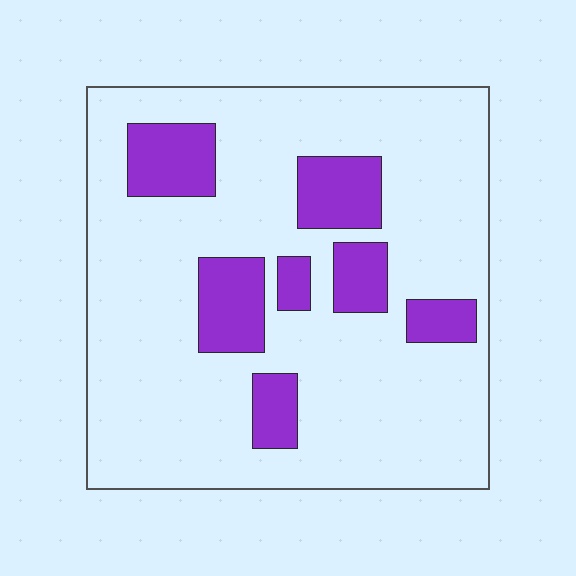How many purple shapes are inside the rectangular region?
7.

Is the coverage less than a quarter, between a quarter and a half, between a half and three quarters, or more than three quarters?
Less than a quarter.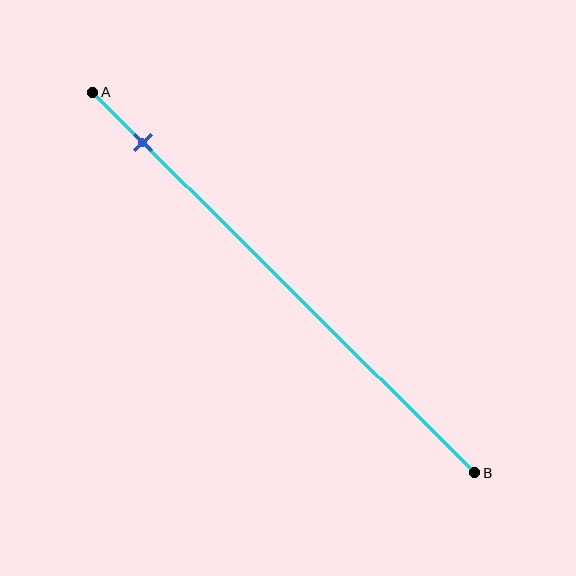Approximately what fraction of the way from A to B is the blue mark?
The blue mark is approximately 15% of the way from A to B.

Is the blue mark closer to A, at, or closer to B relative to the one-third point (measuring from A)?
The blue mark is closer to point A than the one-third point of segment AB.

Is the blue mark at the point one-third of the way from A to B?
No, the mark is at about 15% from A, not at the 33% one-third point.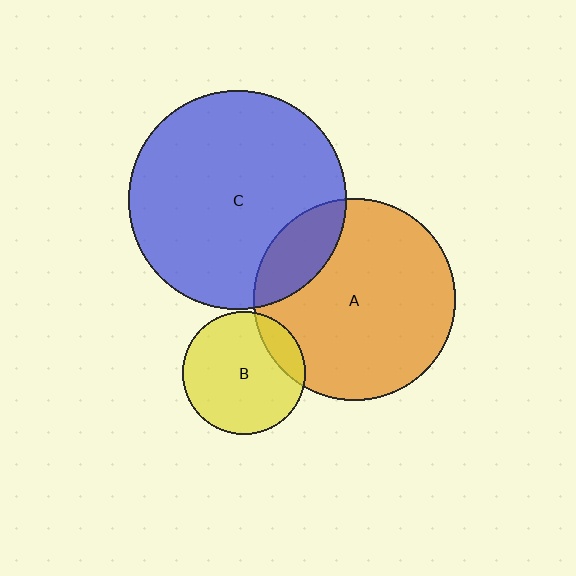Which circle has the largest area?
Circle C (blue).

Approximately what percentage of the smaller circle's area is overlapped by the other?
Approximately 15%.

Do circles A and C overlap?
Yes.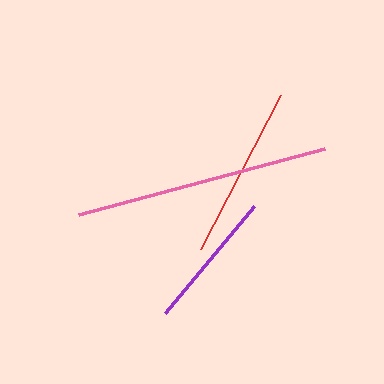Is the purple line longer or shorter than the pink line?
The pink line is longer than the purple line.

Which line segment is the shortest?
The purple line is the shortest at approximately 140 pixels.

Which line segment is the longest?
The pink line is the longest at approximately 254 pixels.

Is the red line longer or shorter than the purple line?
The red line is longer than the purple line.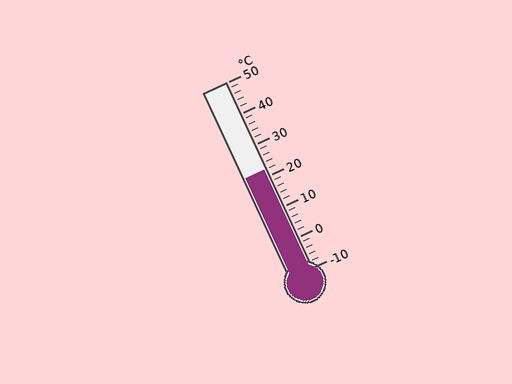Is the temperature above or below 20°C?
The temperature is above 20°C.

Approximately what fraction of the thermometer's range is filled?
The thermometer is filled to approximately 55% of its range.